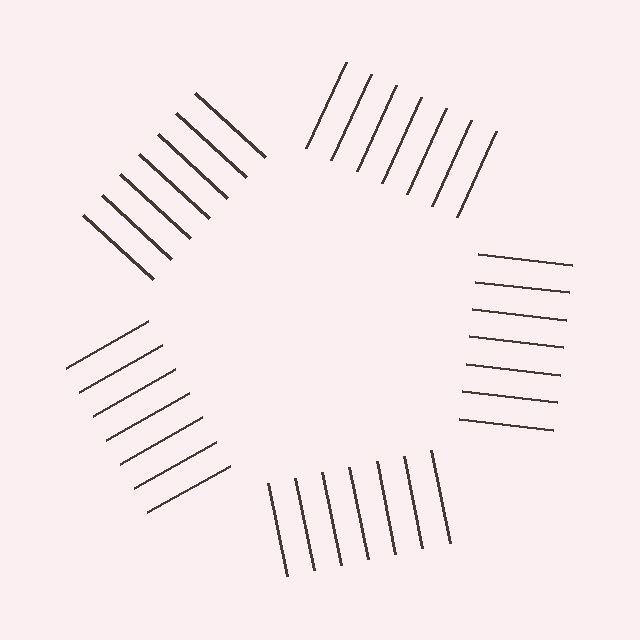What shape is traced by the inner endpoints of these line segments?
An illusory pentagon — the line segments terminate on its edges but no continuous stroke is drawn.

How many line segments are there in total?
35 — 7 along each of the 5 edges.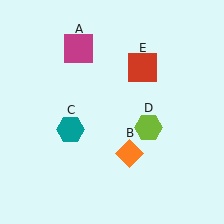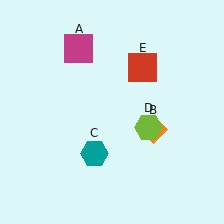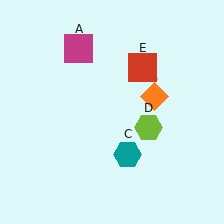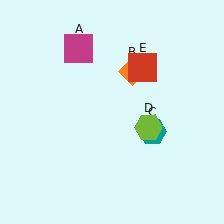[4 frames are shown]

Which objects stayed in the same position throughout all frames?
Magenta square (object A) and lime hexagon (object D) and red square (object E) remained stationary.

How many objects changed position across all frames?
2 objects changed position: orange diamond (object B), teal hexagon (object C).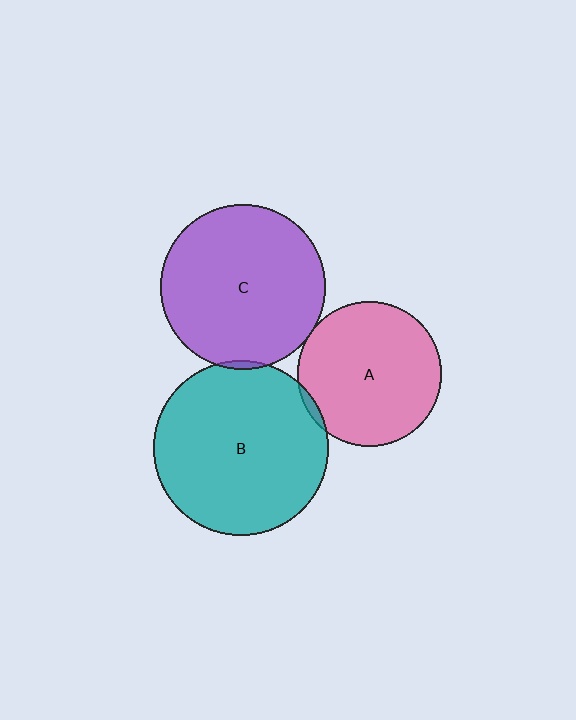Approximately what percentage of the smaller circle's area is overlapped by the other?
Approximately 5%.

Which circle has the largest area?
Circle B (teal).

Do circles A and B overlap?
Yes.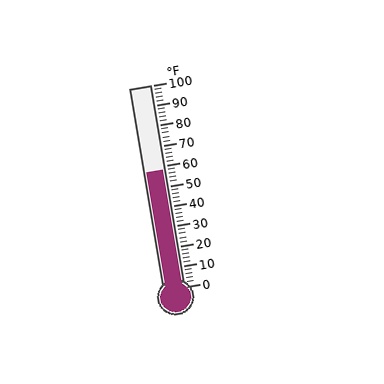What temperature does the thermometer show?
The thermometer shows approximately 58°F.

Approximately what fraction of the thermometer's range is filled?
The thermometer is filled to approximately 60% of its range.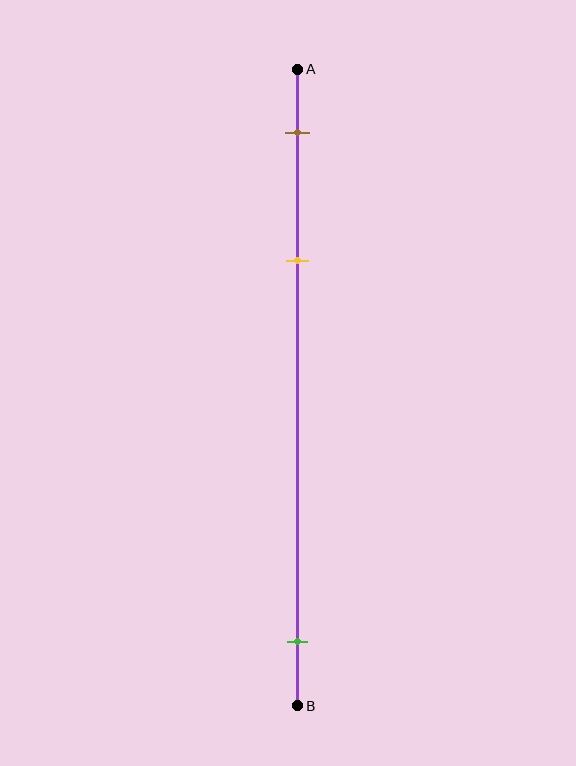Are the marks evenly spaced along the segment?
No, the marks are not evenly spaced.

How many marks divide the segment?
There are 3 marks dividing the segment.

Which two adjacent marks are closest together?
The brown and yellow marks are the closest adjacent pair.